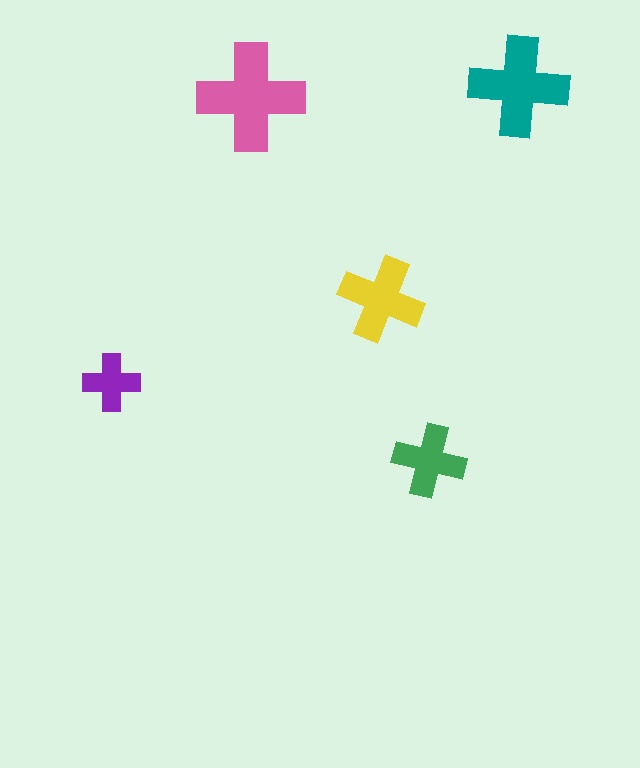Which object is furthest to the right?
The teal cross is rightmost.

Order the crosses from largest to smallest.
the pink one, the teal one, the yellow one, the green one, the purple one.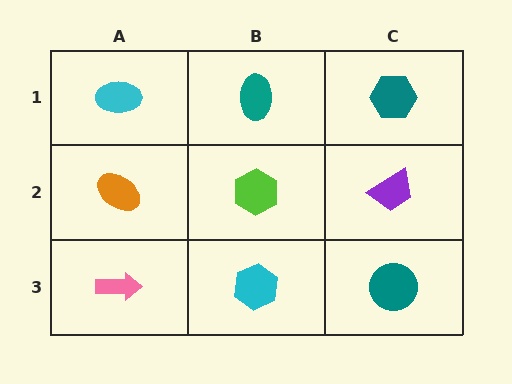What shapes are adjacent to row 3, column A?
An orange ellipse (row 2, column A), a cyan hexagon (row 3, column B).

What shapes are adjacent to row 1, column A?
An orange ellipse (row 2, column A), a teal ellipse (row 1, column B).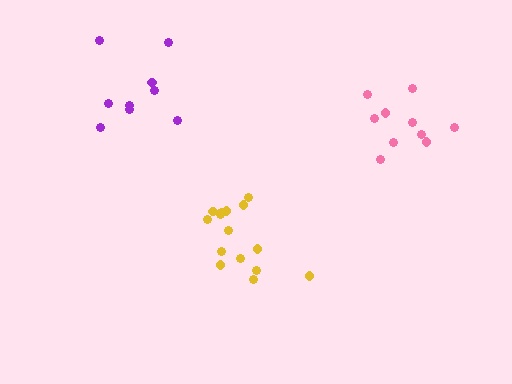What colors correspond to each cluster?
The clusters are colored: pink, yellow, purple.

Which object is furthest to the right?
The pink cluster is rightmost.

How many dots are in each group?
Group 1: 10 dots, Group 2: 15 dots, Group 3: 9 dots (34 total).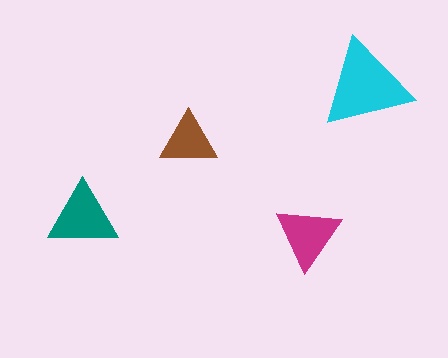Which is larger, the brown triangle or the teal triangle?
The teal one.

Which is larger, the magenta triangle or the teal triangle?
The teal one.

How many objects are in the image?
There are 4 objects in the image.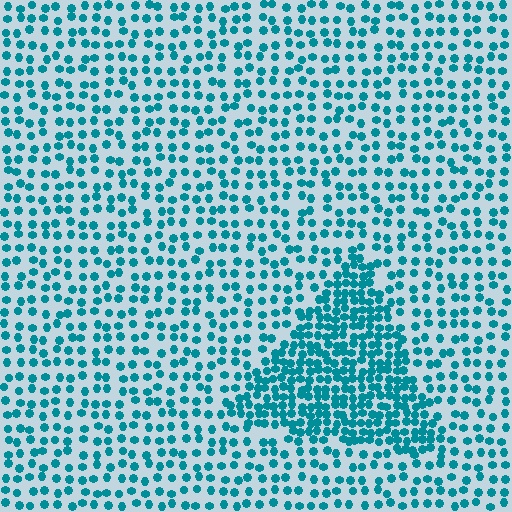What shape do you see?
I see a triangle.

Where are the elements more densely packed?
The elements are more densely packed inside the triangle boundary.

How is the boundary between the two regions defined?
The boundary is defined by a change in element density (approximately 2.1x ratio). All elements are the same color, size, and shape.